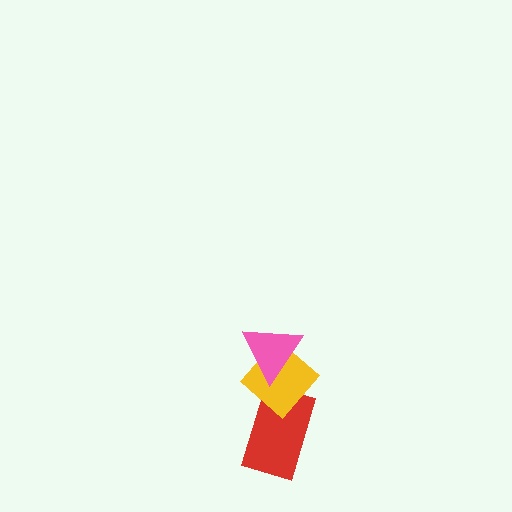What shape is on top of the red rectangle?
The yellow diamond is on top of the red rectangle.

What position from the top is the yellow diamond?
The yellow diamond is 2nd from the top.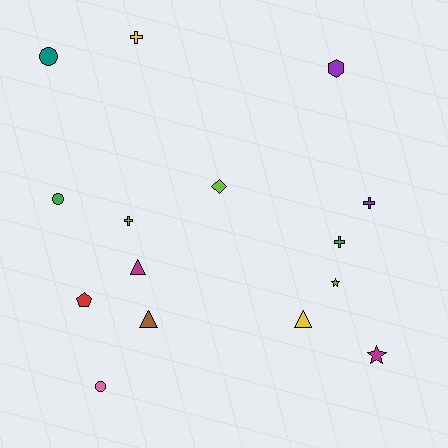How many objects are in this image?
There are 15 objects.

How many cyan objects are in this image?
There are no cyan objects.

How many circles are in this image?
There are 3 circles.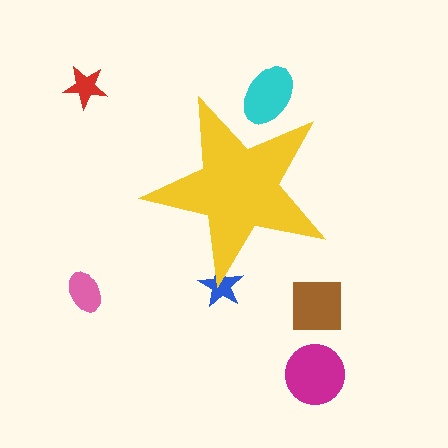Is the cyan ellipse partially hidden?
Yes, the cyan ellipse is partially hidden behind the yellow star.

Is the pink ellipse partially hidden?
No, the pink ellipse is fully visible.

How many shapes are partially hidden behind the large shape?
2 shapes are partially hidden.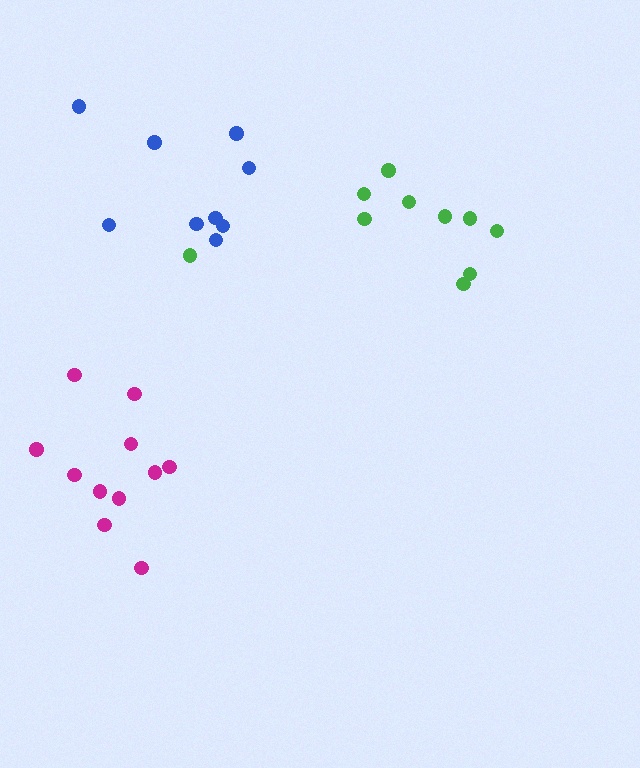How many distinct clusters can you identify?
There are 3 distinct clusters.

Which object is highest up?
The blue cluster is topmost.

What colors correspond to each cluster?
The clusters are colored: green, magenta, blue.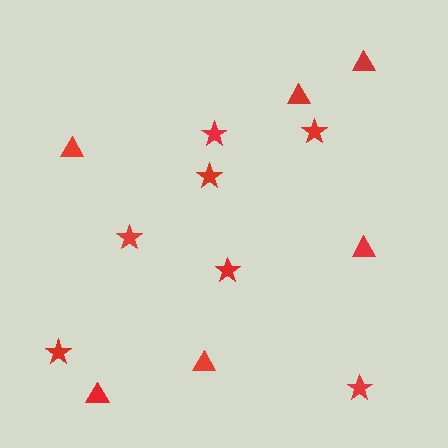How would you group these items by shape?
There are 2 groups: one group of stars (7) and one group of triangles (6).